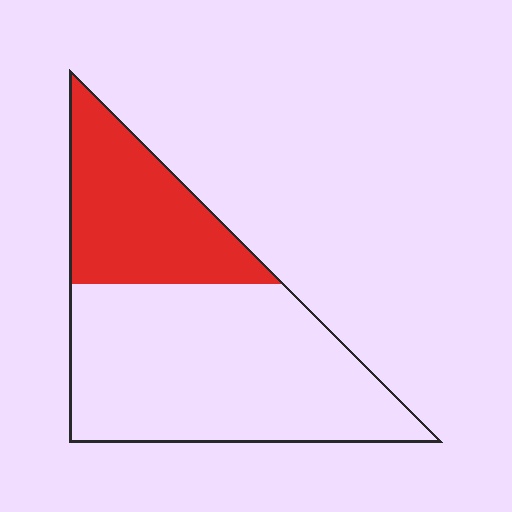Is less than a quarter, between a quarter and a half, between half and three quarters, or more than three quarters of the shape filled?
Between a quarter and a half.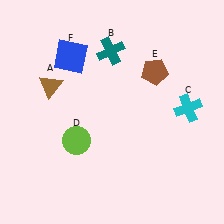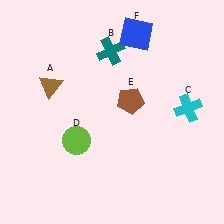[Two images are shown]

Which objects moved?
The objects that moved are: the brown pentagon (E), the blue square (F).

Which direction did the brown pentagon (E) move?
The brown pentagon (E) moved down.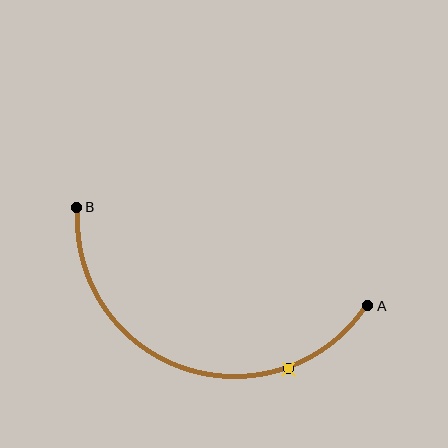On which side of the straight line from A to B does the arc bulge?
The arc bulges below the straight line connecting A and B.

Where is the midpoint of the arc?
The arc midpoint is the point on the curve farthest from the straight line joining A and B. It sits below that line.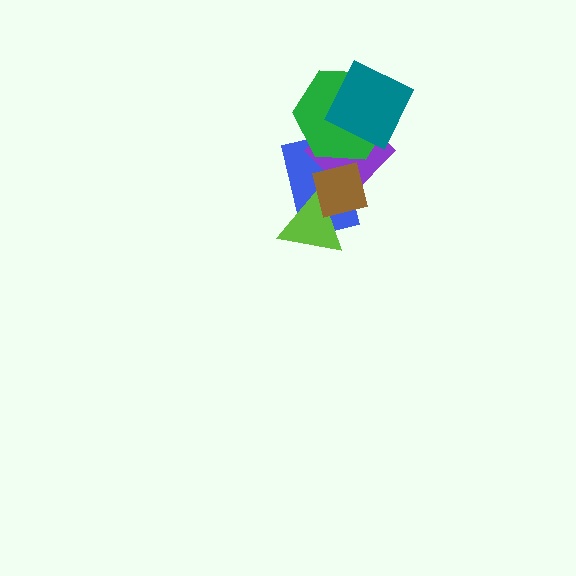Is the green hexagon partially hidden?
Yes, it is partially covered by another shape.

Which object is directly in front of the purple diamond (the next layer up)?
The brown square is directly in front of the purple diamond.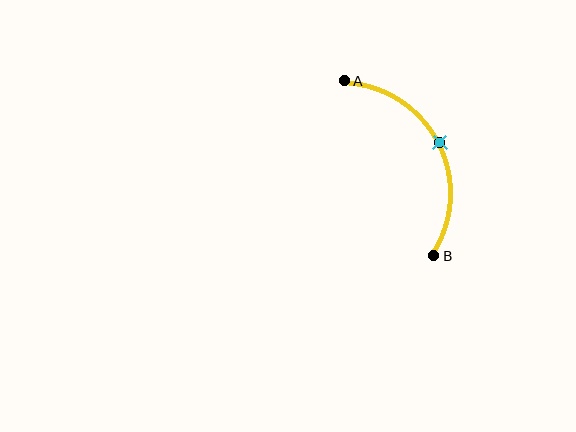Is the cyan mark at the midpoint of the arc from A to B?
Yes. The cyan mark lies on the arc at equal arc-length from both A and B — it is the arc midpoint.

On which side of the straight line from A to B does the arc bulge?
The arc bulges to the right of the straight line connecting A and B.